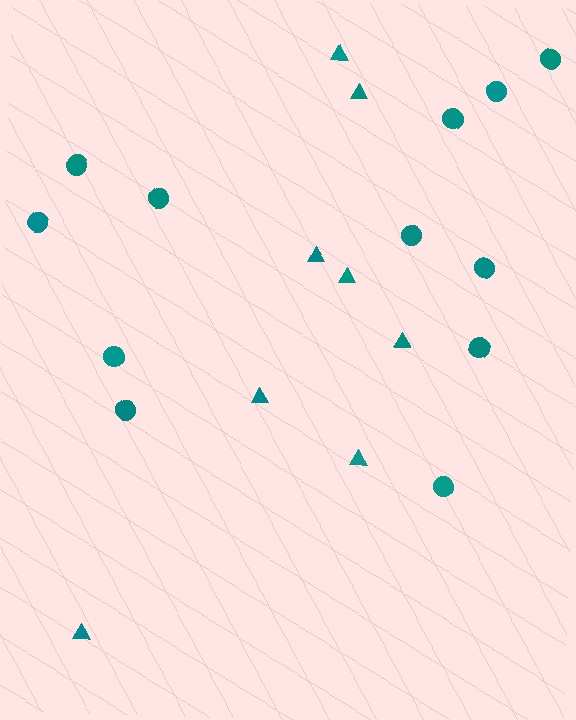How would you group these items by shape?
There are 2 groups: one group of triangles (8) and one group of circles (12).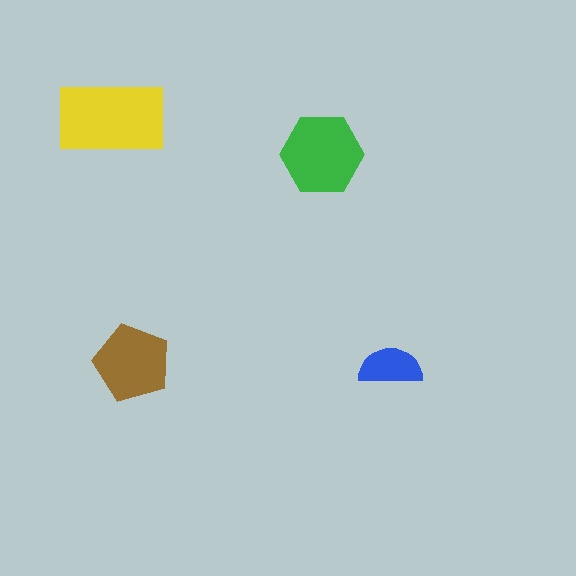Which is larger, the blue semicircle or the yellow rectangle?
The yellow rectangle.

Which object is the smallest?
The blue semicircle.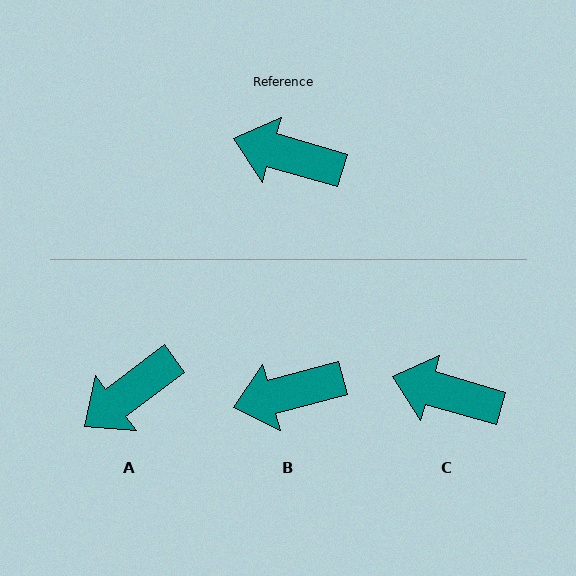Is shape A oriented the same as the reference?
No, it is off by about 53 degrees.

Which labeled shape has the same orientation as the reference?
C.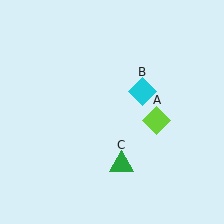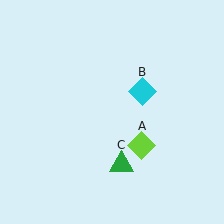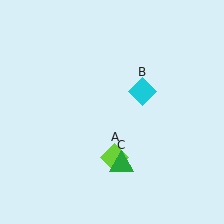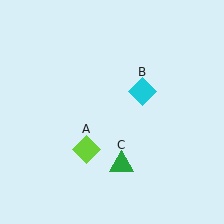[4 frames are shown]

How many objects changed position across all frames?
1 object changed position: lime diamond (object A).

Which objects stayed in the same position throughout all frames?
Cyan diamond (object B) and green triangle (object C) remained stationary.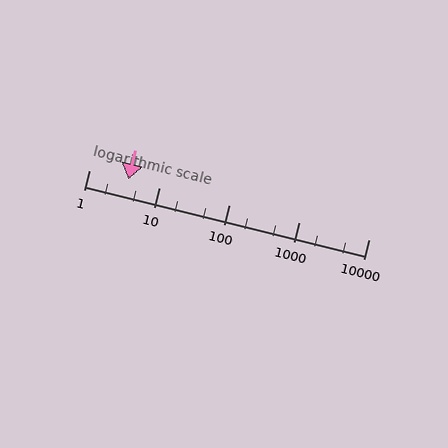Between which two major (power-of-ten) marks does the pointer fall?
The pointer is between 1 and 10.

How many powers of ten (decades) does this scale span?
The scale spans 4 decades, from 1 to 10000.